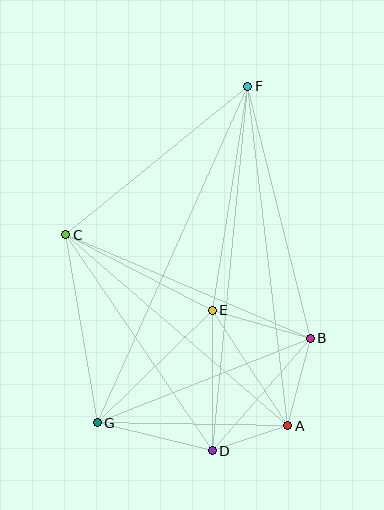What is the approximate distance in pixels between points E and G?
The distance between E and G is approximately 161 pixels.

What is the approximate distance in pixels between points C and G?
The distance between C and G is approximately 190 pixels.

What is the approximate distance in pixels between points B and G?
The distance between B and G is approximately 229 pixels.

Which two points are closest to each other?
Points A and D are closest to each other.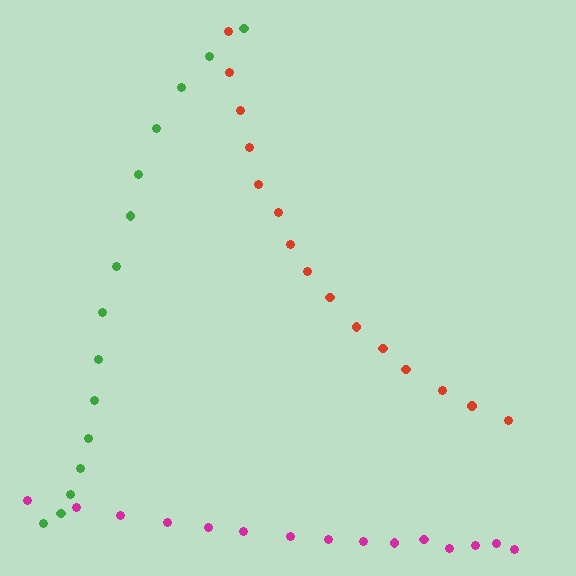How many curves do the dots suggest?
There are 3 distinct paths.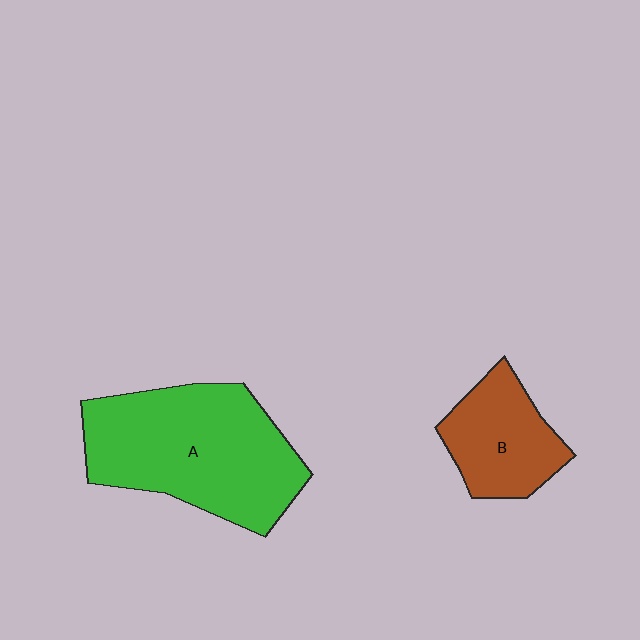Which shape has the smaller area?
Shape B (brown).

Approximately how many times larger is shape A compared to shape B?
Approximately 2.1 times.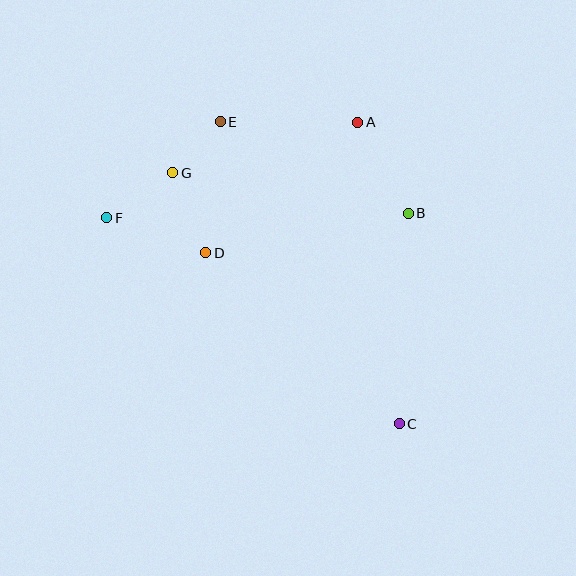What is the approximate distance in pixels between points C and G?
The distance between C and G is approximately 338 pixels.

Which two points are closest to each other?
Points E and G are closest to each other.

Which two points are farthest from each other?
Points C and F are farthest from each other.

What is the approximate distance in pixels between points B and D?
The distance between B and D is approximately 206 pixels.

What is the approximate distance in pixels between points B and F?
The distance between B and F is approximately 301 pixels.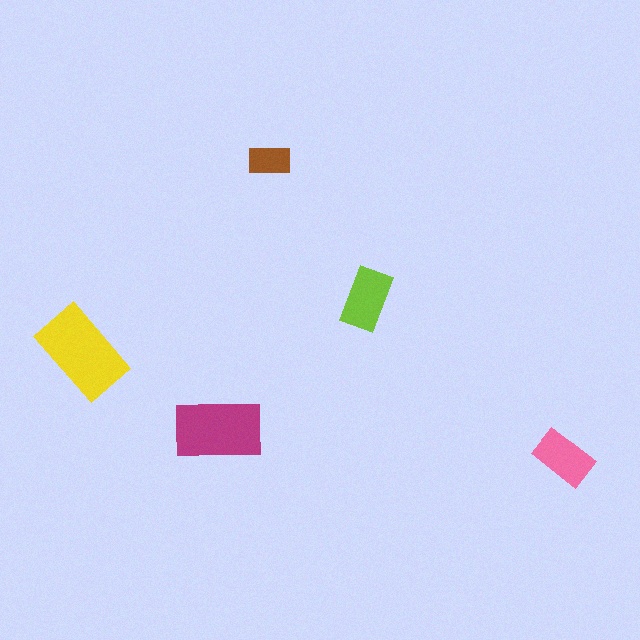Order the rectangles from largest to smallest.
the yellow one, the magenta one, the lime one, the pink one, the brown one.